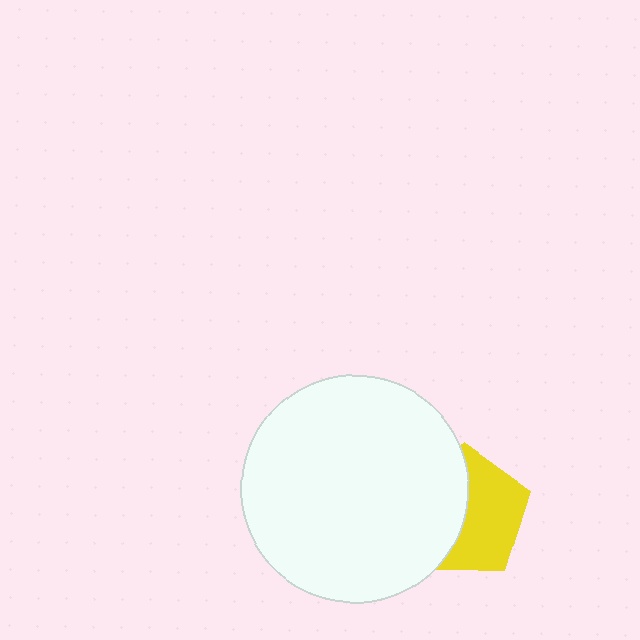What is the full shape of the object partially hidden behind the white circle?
The partially hidden object is a yellow pentagon.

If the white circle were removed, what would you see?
You would see the complete yellow pentagon.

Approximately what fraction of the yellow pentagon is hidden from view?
Roughly 48% of the yellow pentagon is hidden behind the white circle.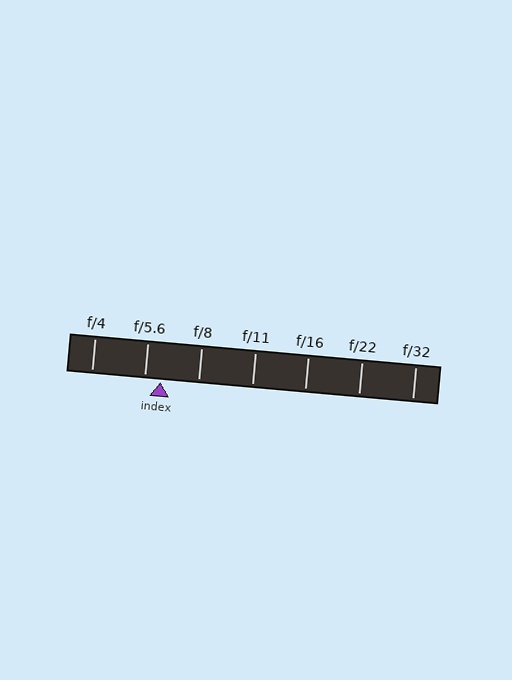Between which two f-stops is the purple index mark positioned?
The index mark is between f/5.6 and f/8.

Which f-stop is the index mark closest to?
The index mark is closest to f/5.6.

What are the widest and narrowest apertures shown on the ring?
The widest aperture shown is f/4 and the narrowest is f/32.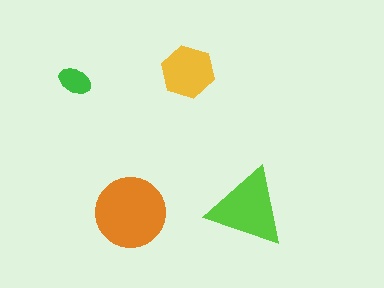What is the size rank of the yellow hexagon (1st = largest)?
3rd.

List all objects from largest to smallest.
The orange circle, the lime triangle, the yellow hexagon, the green ellipse.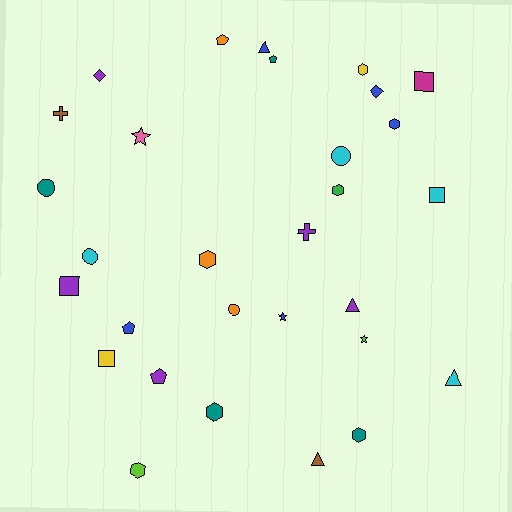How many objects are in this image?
There are 30 objects.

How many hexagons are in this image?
There are 7 hexagons.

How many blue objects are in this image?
There are 5 blue objects.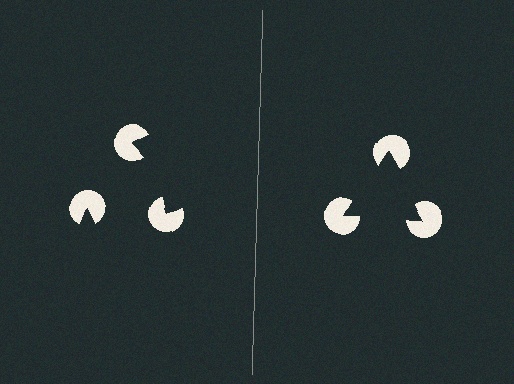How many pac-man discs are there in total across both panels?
6 — 3 on each side.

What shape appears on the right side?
An illusory triangle.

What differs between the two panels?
The pac-man discs are positioned identically on both sides; only the wedge orientations differ. On the right they align to a triangle; on the left they are misaligned.